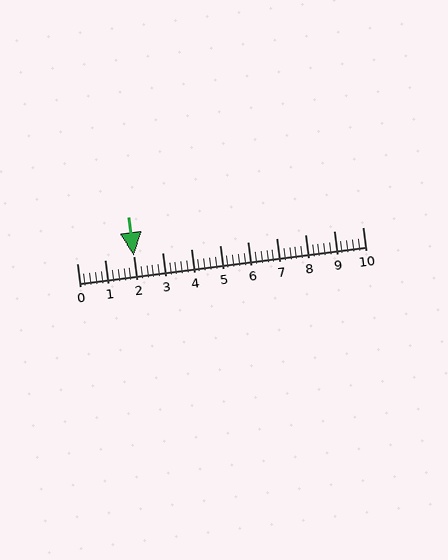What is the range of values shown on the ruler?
The ruler shows values from 0 to 10.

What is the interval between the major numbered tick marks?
The major tick marks are spaced 1 units apart.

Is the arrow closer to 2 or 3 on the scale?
The arrow is closer to 2.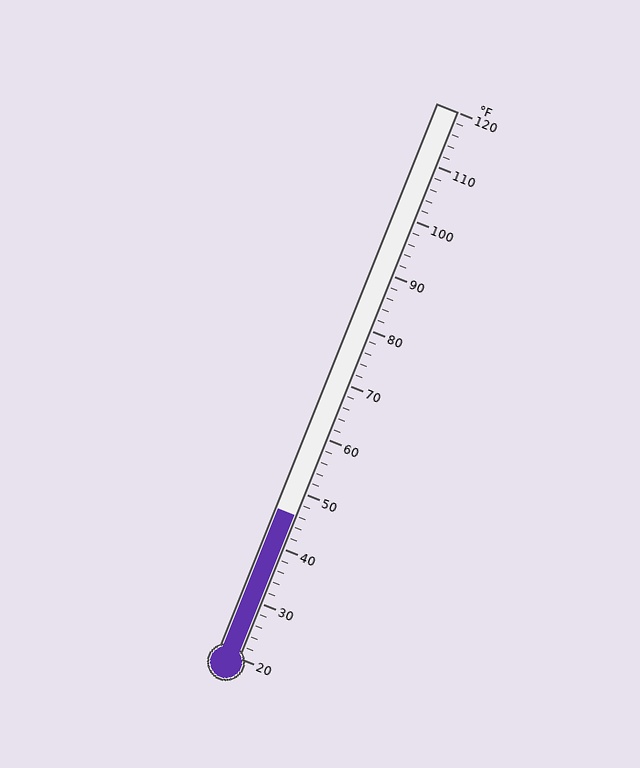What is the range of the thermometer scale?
The thermometer scale ranges from 20°F to 120°F.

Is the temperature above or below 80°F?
The temperature is below 80°F.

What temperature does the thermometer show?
The thermometer shows approximately 46°F.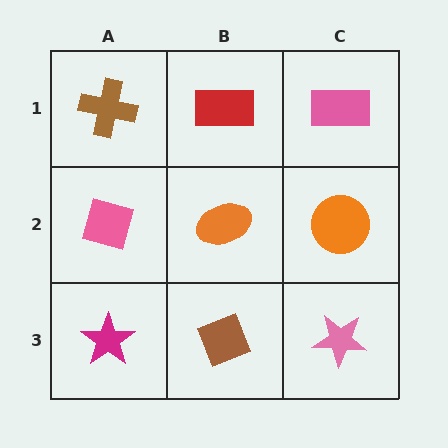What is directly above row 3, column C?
An orange circle.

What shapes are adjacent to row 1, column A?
A pink diamond (row 2, column A), a red rectangle (row 1, column B).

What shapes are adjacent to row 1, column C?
An orange circle (row 2, column C), a red rectangle (row 1, column B).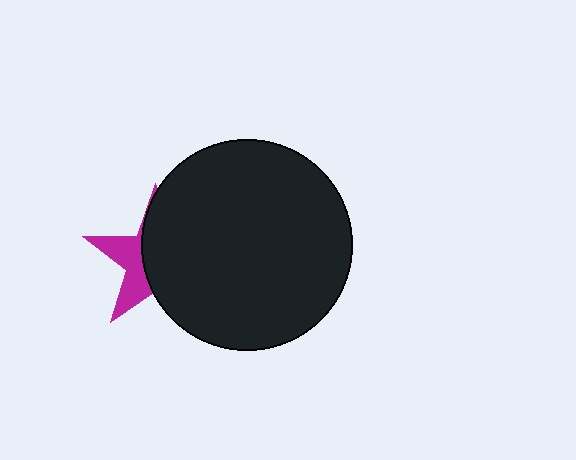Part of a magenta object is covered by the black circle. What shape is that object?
It is a star.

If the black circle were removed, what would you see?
You would see the complete magenta star.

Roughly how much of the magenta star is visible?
A small part of it is visible (roughly 35%).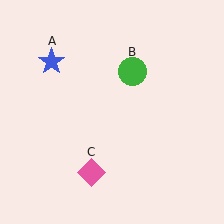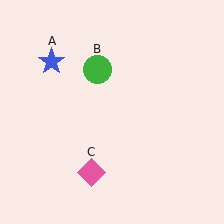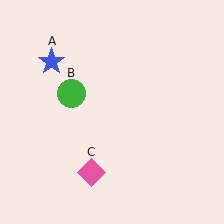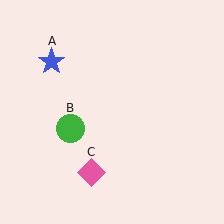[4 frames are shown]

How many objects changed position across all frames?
1 object changed position: green circle (object B).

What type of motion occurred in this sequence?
The green circle (object B) rotated counterclockwise around the center of the scene.